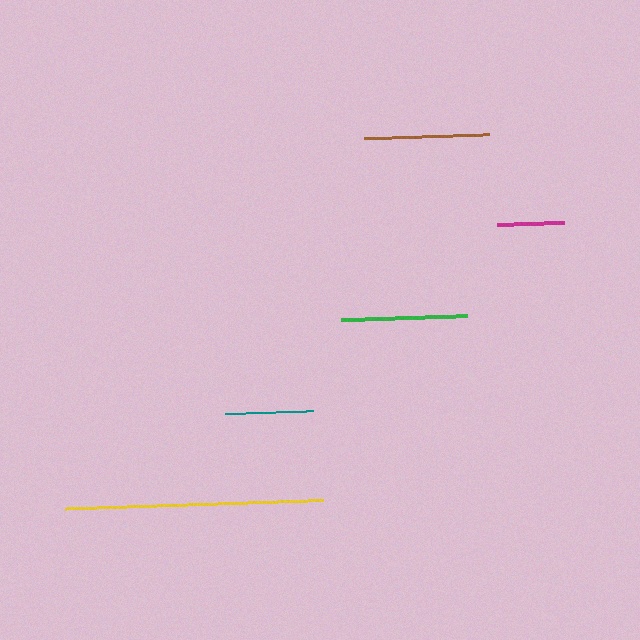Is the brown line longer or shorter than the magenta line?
The brown line is longer than the magenta line.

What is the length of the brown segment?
The brown segment is approximately 125 pixels long.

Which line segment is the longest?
The yellow line is the longest at approximately 258 pixels.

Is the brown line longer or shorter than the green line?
The green line is longer than the brown line.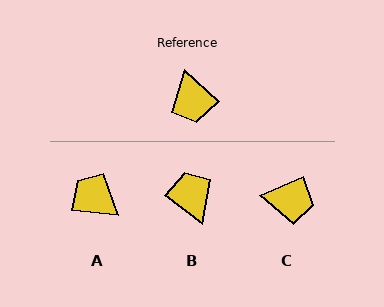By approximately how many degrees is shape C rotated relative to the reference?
Approximately 66 degrees counter-clockwise.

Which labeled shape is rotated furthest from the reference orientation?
B, about 173 degrees away.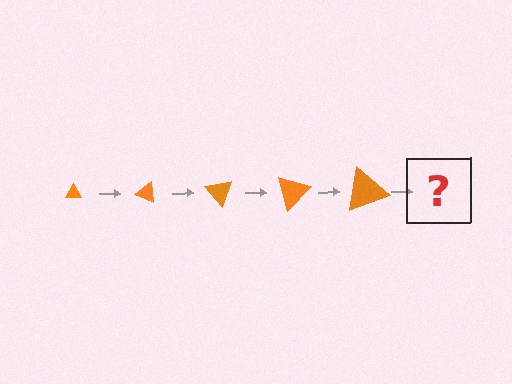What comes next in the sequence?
The next element should be a triangle, larger than the previous one and rotated 125 degrees from the start.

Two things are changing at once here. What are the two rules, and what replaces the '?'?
The two rules are that the triangle grows larger each step and it rotates 25 degrees each step. The '?' should be a triangle, larger than the previous one and rotated 125 degrees from the start.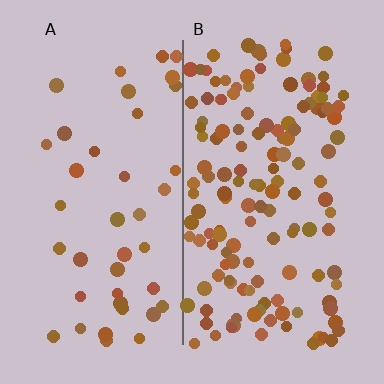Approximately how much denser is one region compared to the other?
Approximately 3.4× — region B over region A.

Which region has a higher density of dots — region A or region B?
B (the right).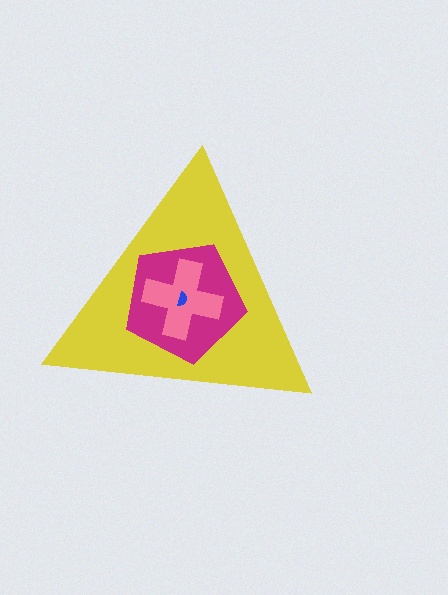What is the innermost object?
The blue semicircle.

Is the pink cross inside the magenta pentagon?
Yes.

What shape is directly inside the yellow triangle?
The magenta pentagon.